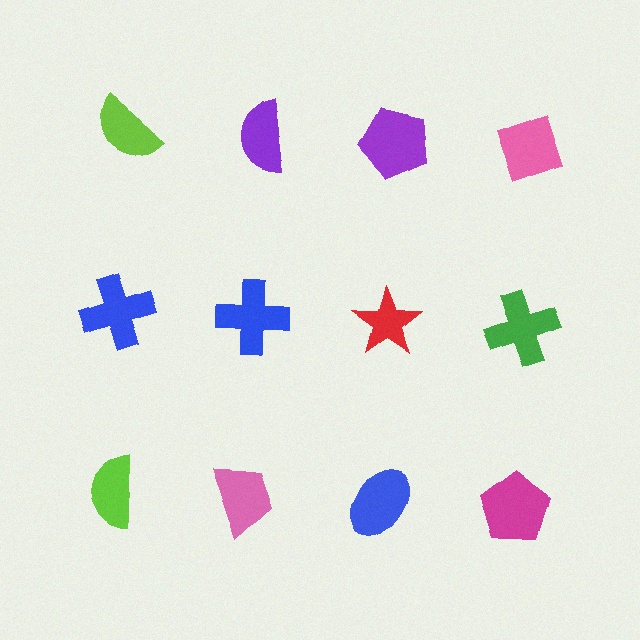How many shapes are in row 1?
4 shapes.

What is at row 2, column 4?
A green cross.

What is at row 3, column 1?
A lime semicircle.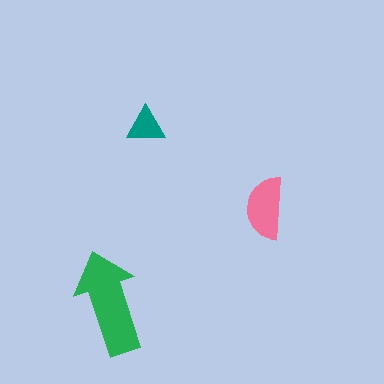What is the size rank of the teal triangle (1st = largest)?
3rd.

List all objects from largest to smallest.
The green arrow, the pink semicircle, the teal triangle.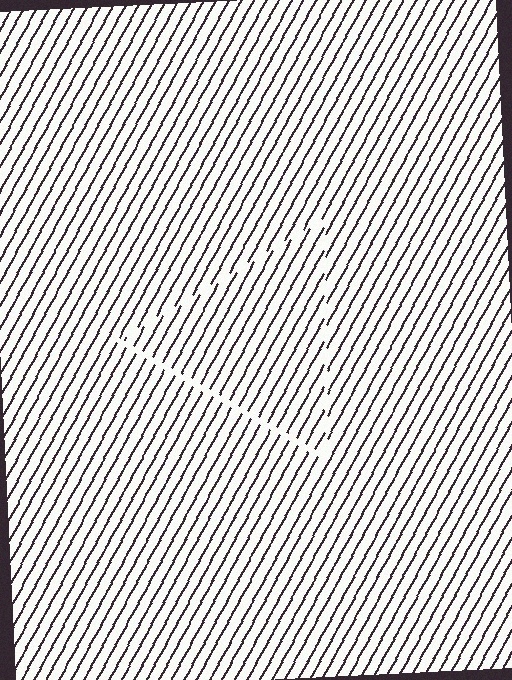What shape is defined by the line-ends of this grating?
An illusory triangle. The interior of the shape contains the same grating, shifted by half a period — the contour is defined by the phase discontinuity where line-ends from the inner and outer gratings abut.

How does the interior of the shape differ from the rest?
The interior of the shape contains the same grating, shifted by half a period — the contour is defined by the phase discontinuity where line-ends from the inner and outer gratings abut.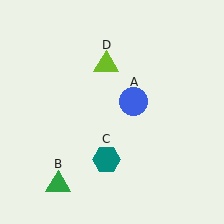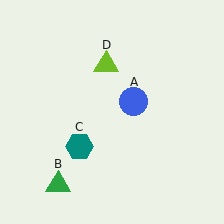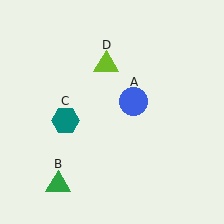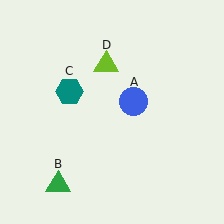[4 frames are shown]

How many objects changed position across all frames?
1 object changed position: teal hexagon (object C).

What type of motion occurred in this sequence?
The teal hexagon (object C) rotated clockwise around the center of the scene.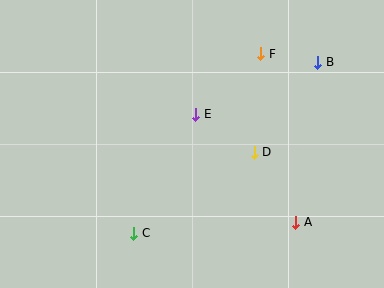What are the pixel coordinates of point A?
Point A is at (296, 222).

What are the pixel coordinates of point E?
Point E is at (196, 114).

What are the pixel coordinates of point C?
Point C is at (134, 233).